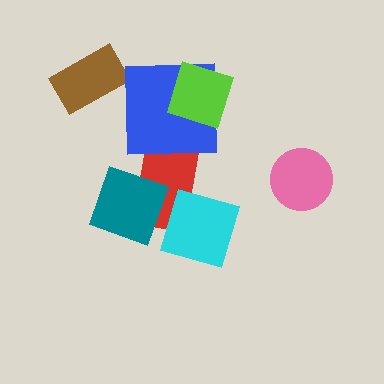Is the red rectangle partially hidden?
Yes, it is partially covered by another shape.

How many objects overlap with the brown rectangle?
0 objects overlap with the brown rectangle.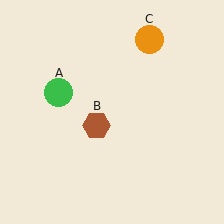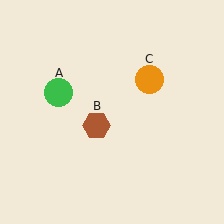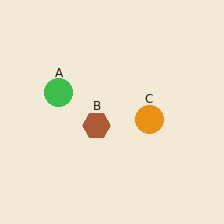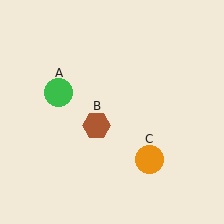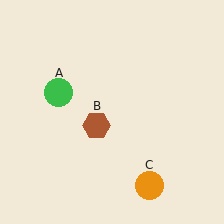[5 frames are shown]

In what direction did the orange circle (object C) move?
The orange circle (object C) moved down.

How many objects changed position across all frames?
1 object changed position: orange circle (object C).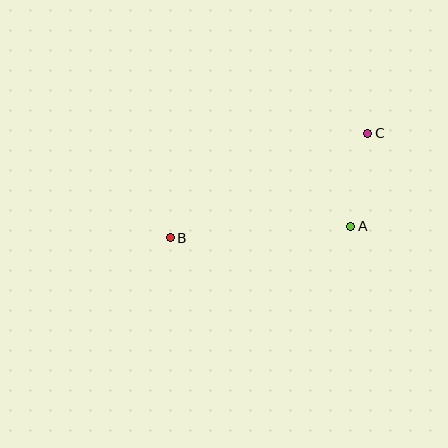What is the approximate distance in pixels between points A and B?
The distance between A and B is approximately 181 pixels.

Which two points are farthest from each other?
Points B and C are farthest from each other.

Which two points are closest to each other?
Points A and C are closest to each other.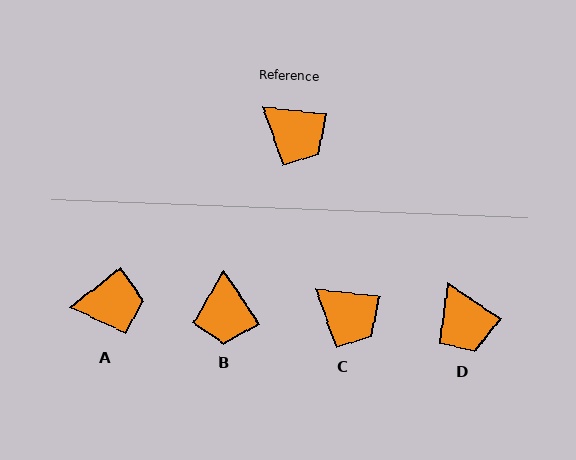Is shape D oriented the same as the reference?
No, it is off by about 27 degrees.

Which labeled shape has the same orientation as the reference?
C.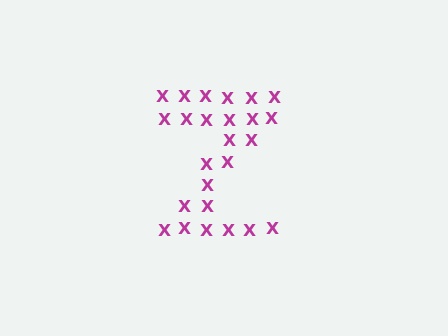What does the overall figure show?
The overall figure shows the letter Z.